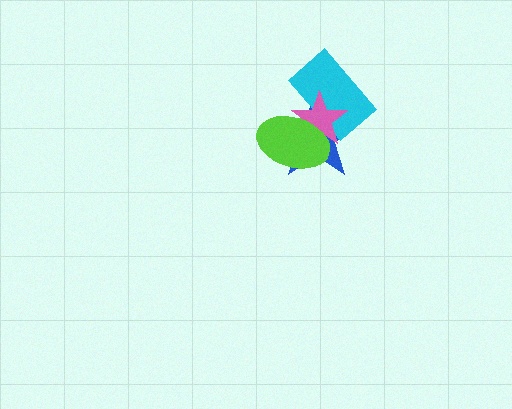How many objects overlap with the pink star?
3 objects overlap with the pink star.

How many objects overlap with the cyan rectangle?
3 objects overlap with the cyan rectangle.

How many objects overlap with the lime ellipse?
3 objects overlap with the lime ellipse.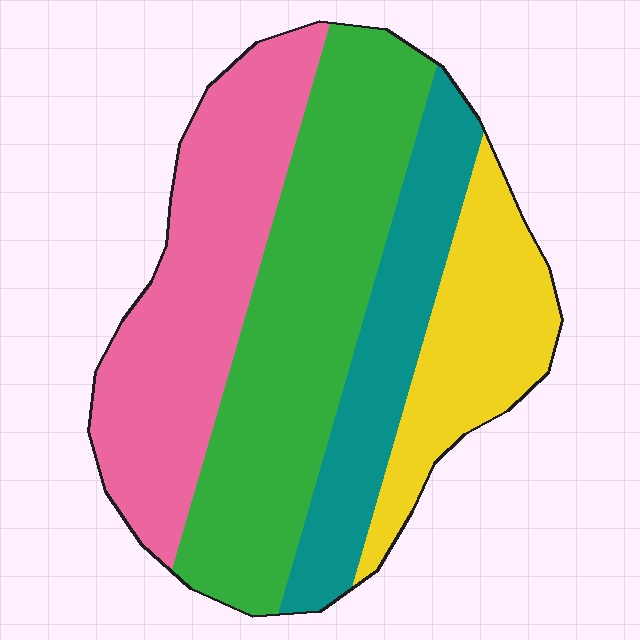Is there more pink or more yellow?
Pink.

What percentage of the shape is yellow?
Yellow takes up about one sixth (1/6) of the shape.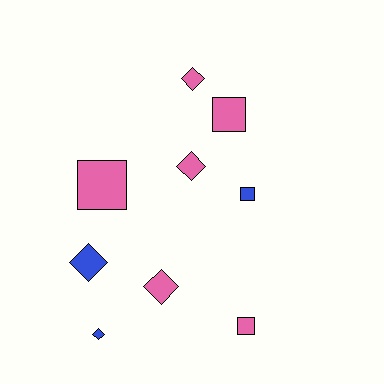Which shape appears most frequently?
Diamond, with 5 objects.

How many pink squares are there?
There are 3 pink squares.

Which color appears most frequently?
Pink, with 6 objects.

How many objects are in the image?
There are 9 objects.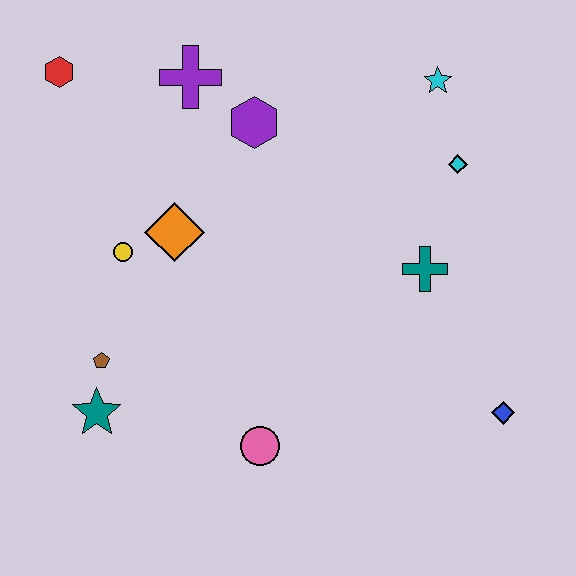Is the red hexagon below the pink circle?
No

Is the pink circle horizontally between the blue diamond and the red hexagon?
Yes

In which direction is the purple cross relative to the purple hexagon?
The purple cross is to the left of the purple hexagon.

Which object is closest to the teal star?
The brown pentagon is closest to the teal star.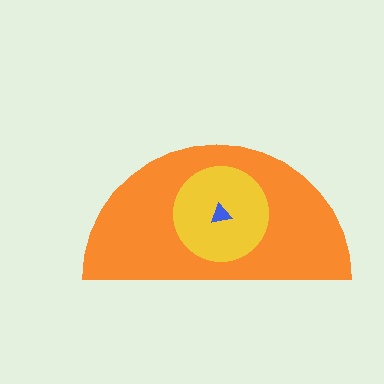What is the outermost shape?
The orange semicircle.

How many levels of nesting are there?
3.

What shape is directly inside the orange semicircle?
The yellow circle.